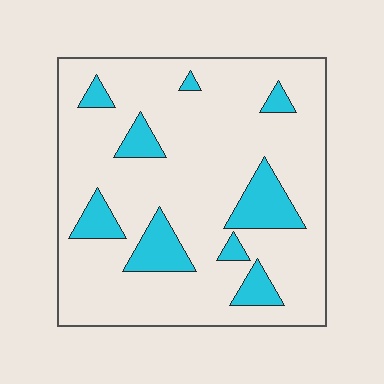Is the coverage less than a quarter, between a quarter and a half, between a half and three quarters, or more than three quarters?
Less than a quarter.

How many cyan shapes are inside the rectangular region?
9.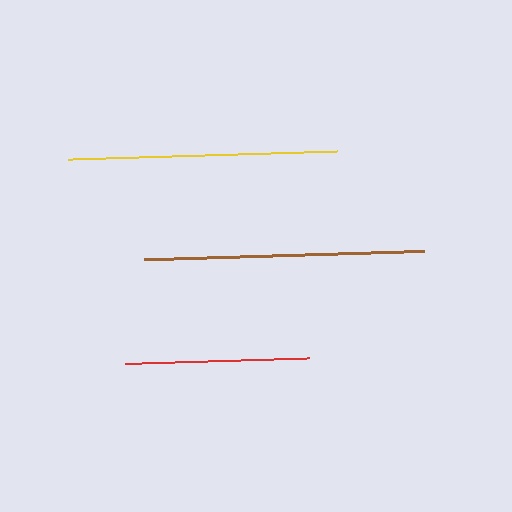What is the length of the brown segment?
The brown segment is approximately 281 pixels long.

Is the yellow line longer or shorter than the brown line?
The brown line is longer than the yellow line.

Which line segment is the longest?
The brown line is the longest at approximately 281 pixels.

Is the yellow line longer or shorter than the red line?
The yellow line is longer than the red line.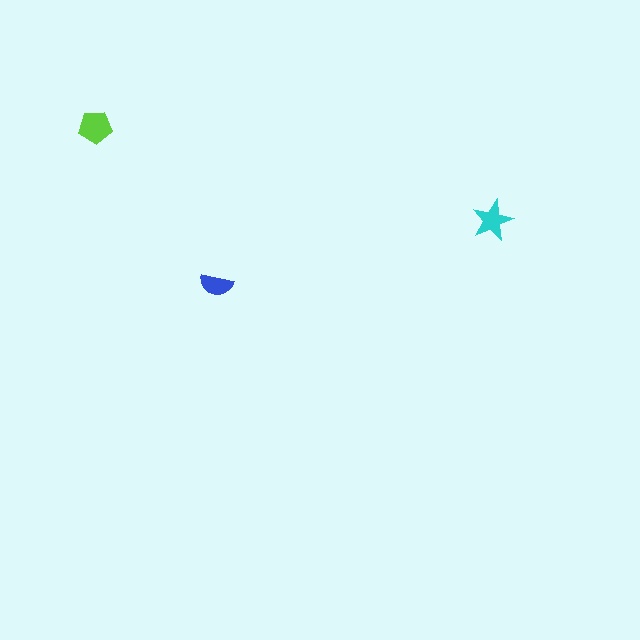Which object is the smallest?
The blue semicircle.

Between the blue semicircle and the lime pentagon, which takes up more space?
The lime pentagon.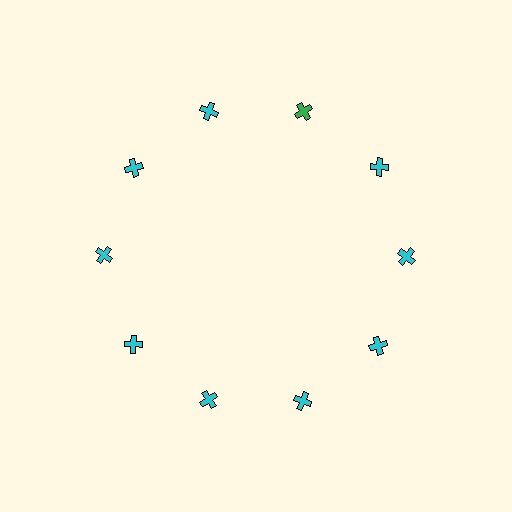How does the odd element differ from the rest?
It has a different color: green instead of cyan.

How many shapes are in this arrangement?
There are 10 shapes arranged in a ring pattern.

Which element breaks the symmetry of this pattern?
The green cross at roughly the 1 o'clock position breaks the symmetry. All other shapes are cyan crosses.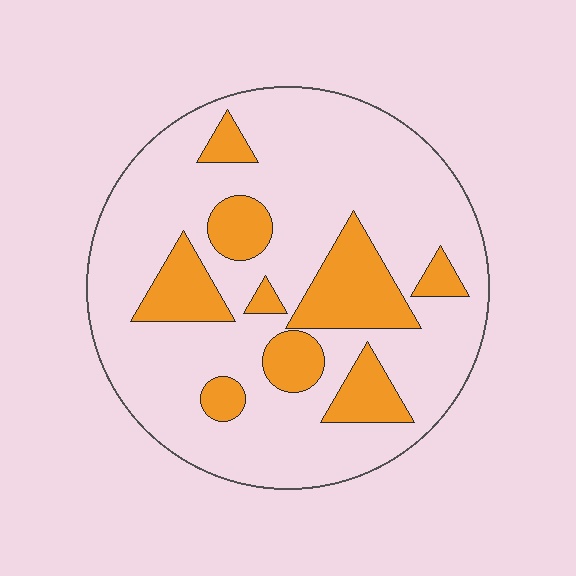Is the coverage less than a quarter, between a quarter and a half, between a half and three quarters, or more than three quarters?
Less than a quarter.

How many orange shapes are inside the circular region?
9.